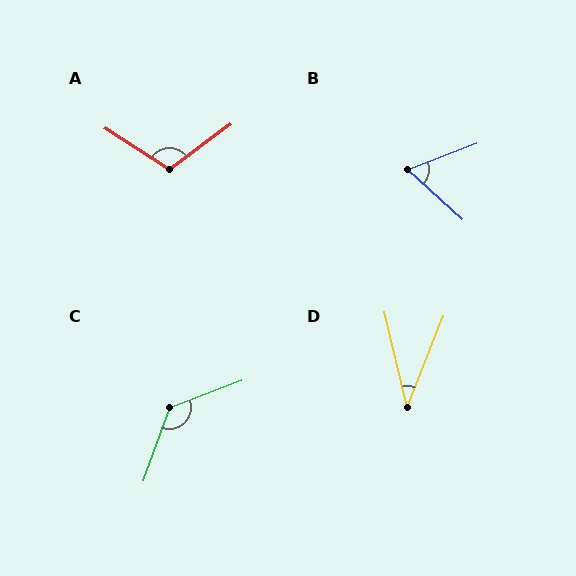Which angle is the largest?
C, at approximately 131 degrees.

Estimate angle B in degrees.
Approximately 63 degrees.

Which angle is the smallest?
D, at approximately 35 degrees.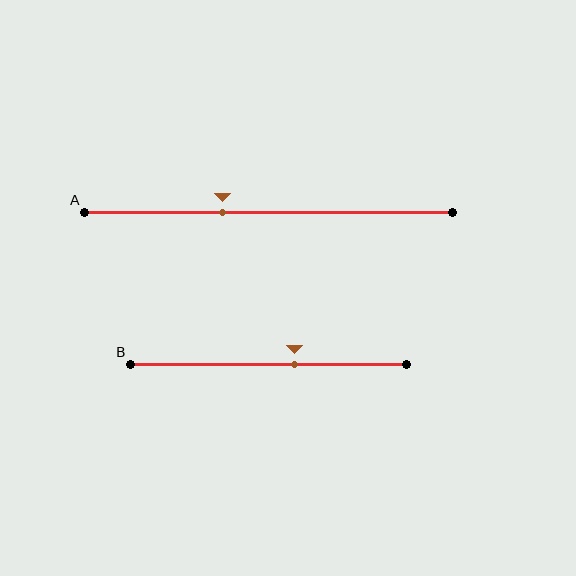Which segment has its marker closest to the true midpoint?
Segment B has its marker closest to the true midpoint.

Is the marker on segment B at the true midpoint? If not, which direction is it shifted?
No, the marker on segment B is shifted to the right by about 9% of the segment length.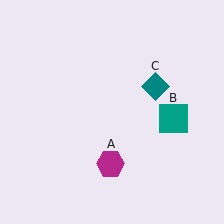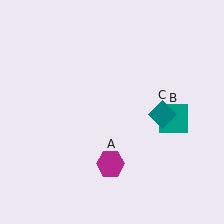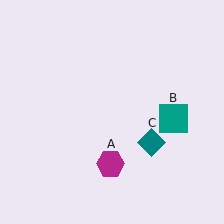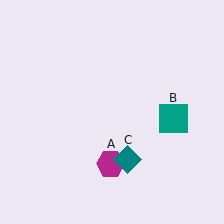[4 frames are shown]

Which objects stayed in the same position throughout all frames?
Magenta hexagon (object A) and teal square (object B) remained stationary.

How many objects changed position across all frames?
1 object changed position: teal diamond (object C).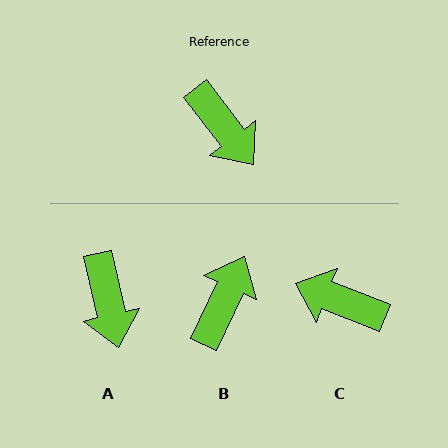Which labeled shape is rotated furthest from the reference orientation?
C, about 149 degrees away.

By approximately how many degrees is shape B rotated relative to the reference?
Approximately 118 degrees counter-clockwise.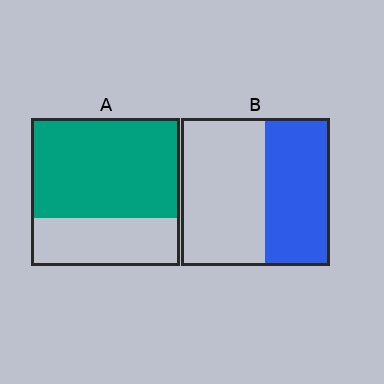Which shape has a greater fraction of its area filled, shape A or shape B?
Shape A.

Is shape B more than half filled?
No.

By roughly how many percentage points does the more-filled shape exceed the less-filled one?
By roughly 25 percentage points (A over B).